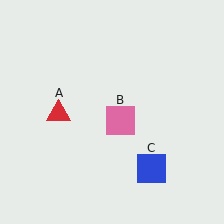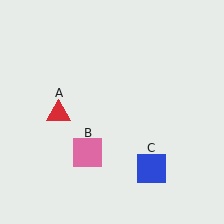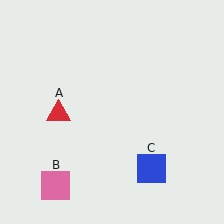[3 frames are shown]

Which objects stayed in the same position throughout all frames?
Red triangle (object A) and blue square (object C) remained stationary.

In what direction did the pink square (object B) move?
The pink square (object B) moved down and to the left.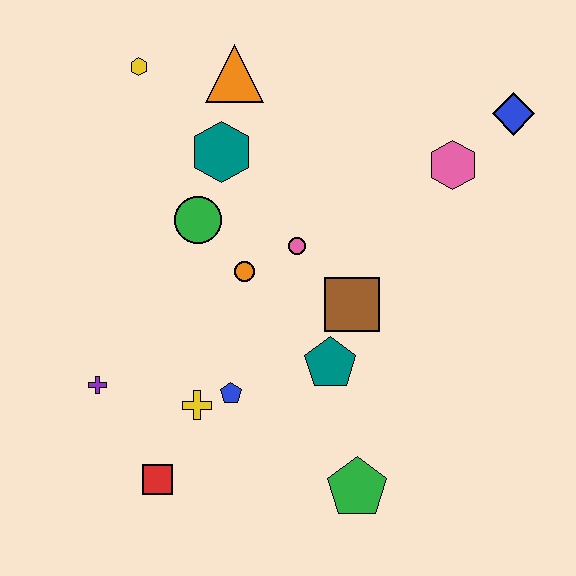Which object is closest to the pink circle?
The orange circle is closest to the pink circle.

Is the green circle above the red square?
Yes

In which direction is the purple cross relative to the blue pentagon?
The purple cross is to the left of the blue pentagon.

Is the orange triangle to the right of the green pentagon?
No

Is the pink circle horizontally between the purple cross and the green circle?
No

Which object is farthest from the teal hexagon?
The green pentagon is farthest from the teal hexagon.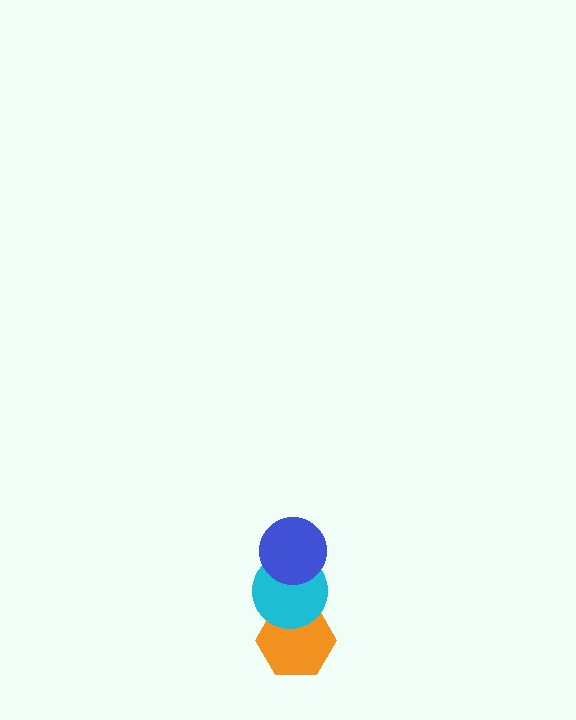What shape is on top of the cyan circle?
The blue circle is on top of the cyan circle.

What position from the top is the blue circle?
The blue circle is 1st from the top.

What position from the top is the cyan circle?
The cyan circle is 2nd from the top.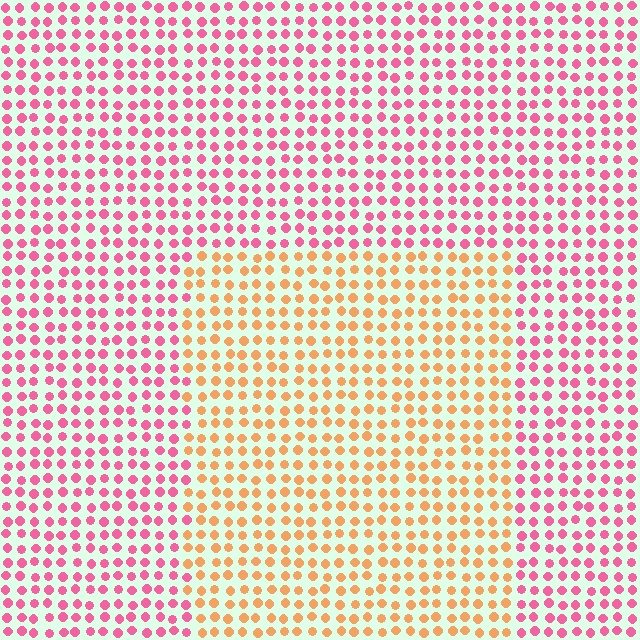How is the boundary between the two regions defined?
The boundary is defined purely by a slight shift in hue (about 53 degrees). Spacing, size, and orientation are identical on both sides.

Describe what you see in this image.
The image is filled with small pink elements in a uniform arrangement. A rectangle-shaped region is visible where the elements are tinted to a slightly different hue, forming a subtle color boundary.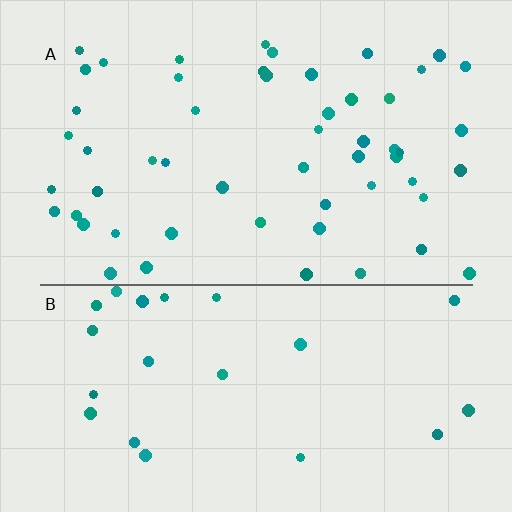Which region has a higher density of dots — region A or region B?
A (the top).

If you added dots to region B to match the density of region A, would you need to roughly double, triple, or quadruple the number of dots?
Approximately double.